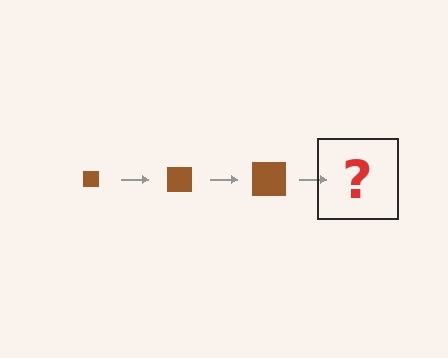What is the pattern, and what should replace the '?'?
The pattern is that the square gets progressively larger each step. The '?' should be a brown square, larger than the previous one.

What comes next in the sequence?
The next element should be a brown square, larger than the previous one.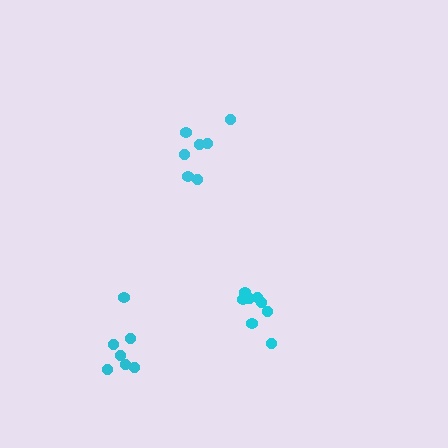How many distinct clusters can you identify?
There are 3 distinct clusters.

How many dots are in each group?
Group 1: 7 dots, Group 2: 8 dots, Group 3: 7 dots (22 total).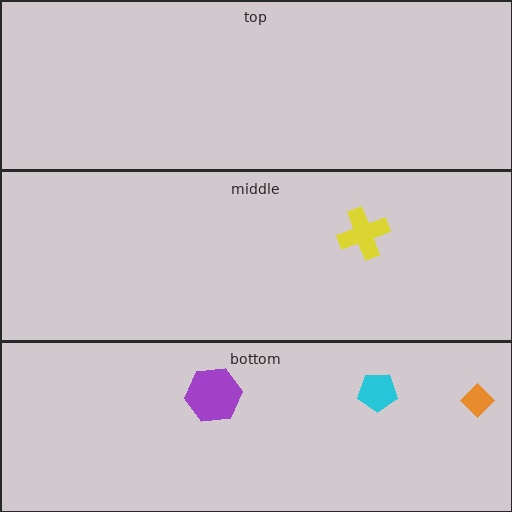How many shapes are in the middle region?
1.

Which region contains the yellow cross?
The middle region.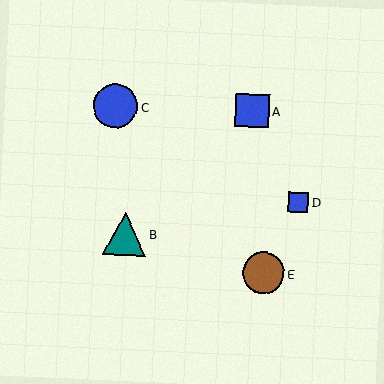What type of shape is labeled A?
Shape A is a blue square.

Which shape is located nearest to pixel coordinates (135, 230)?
The teal triangle (labeled B) at (125, 234) is nearest to that location.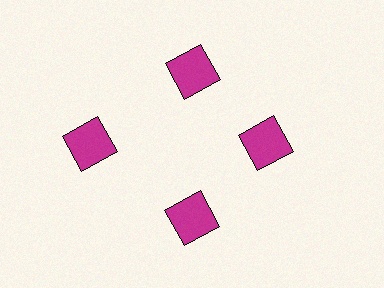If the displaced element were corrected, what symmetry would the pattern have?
It would have 4-fold rotational symmetry — the pattern would map onto itself every 90 degrees.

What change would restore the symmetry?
The symmetry would be restored by moving it inward, back onto the ring so that all 4 squares sit at equal angles and equal distance from the center.